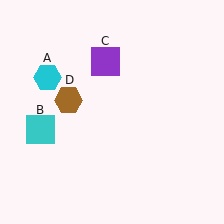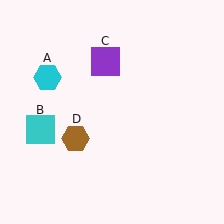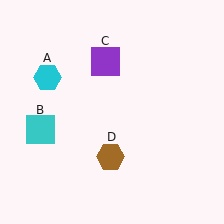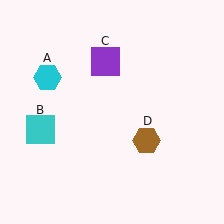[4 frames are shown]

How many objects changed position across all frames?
1 object changed position: brown hexagon (object D).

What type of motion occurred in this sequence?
The brown hexagon (object D) rotated counterclockwise around the center of the scene.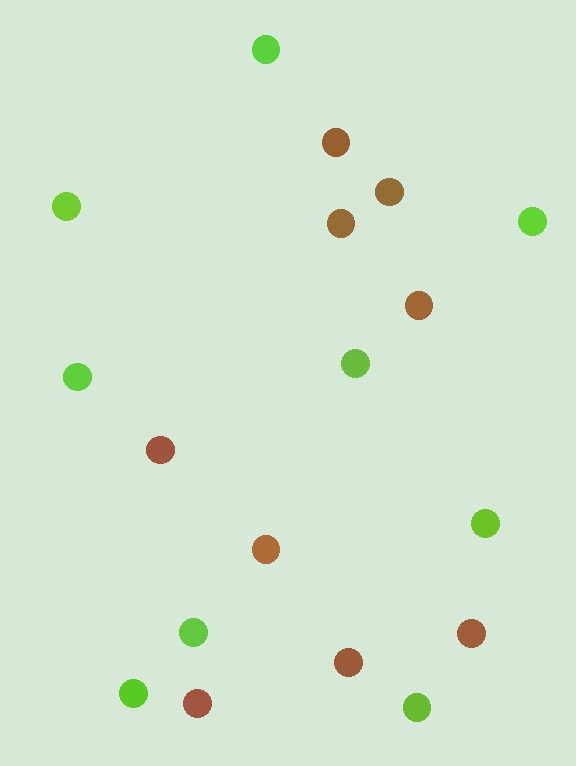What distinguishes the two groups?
There are 2 groups: one group of brown circles (9) and one group of lime circles (9).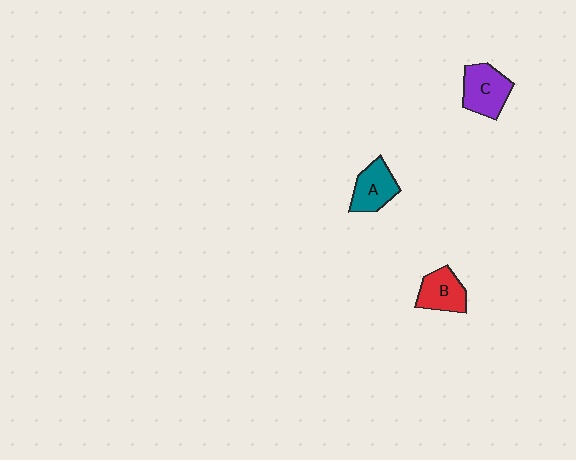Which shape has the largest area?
Shape C (purple).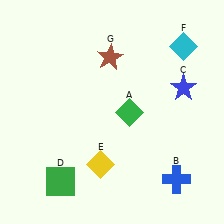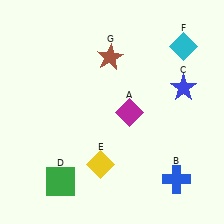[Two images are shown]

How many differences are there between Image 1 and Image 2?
There is 1 difference between the two images.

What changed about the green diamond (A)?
In Image 1, A is green. In Image 2, it changed to magenta.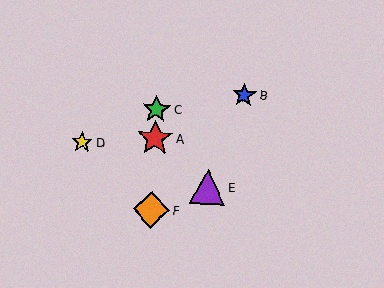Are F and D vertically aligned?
No, F is at x≈151 and D is at x≈82.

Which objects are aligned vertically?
Objects A, C, F are aligned vertically.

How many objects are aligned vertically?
3 objects (A, C, F) are aligned vertically.